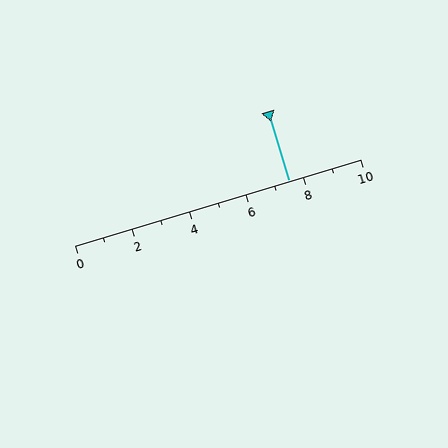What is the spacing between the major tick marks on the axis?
The major ticks are spaced 2 apart.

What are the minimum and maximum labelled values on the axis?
The axis runs from 0 to 10.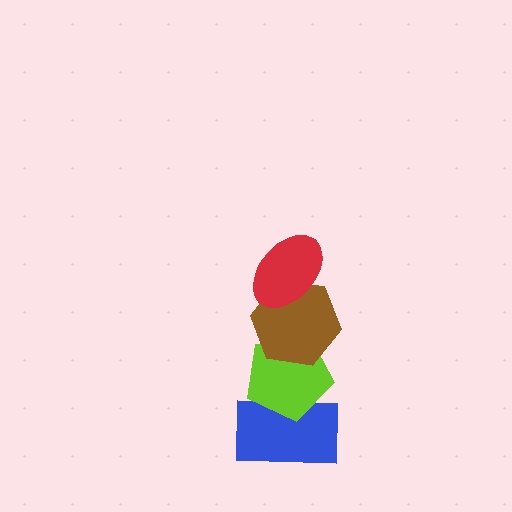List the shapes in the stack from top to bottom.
From top to bottom: the red ellipse, the brown hexagon, the lime pentagon, the blue rectangle.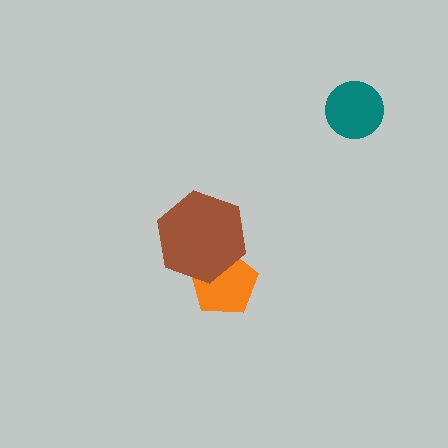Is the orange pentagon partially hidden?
Yes, it is partially covered by another shape.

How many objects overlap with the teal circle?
0 objects overlap with the teal circle.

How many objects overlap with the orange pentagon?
1 object overlaps with the orange pentagon.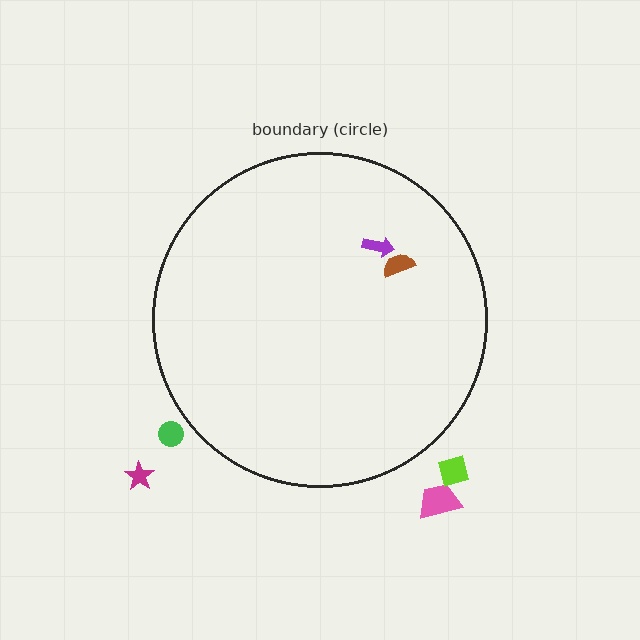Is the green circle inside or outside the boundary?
Outside.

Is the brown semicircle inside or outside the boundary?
Inside.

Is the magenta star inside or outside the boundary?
Outside.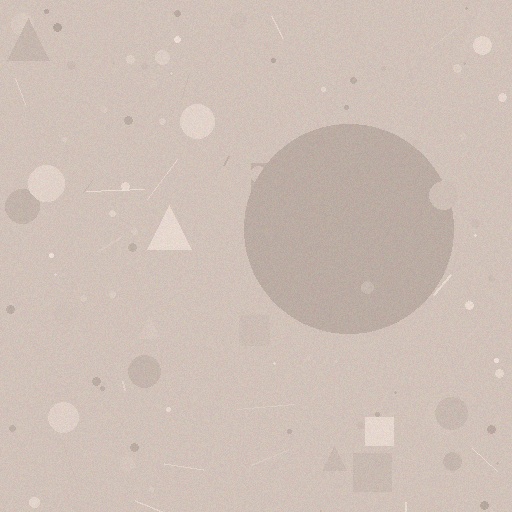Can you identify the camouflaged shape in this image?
The camouflaged shape is a circle.